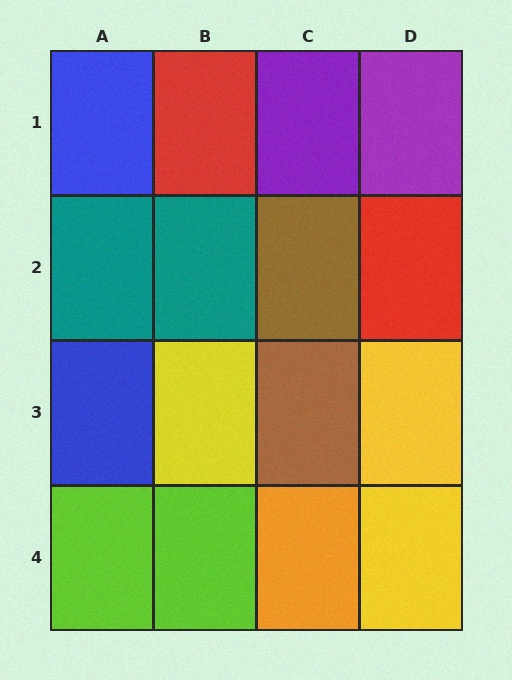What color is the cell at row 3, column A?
Blue.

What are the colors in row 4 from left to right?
Lime, lime, orange, yellow.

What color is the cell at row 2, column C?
Brown.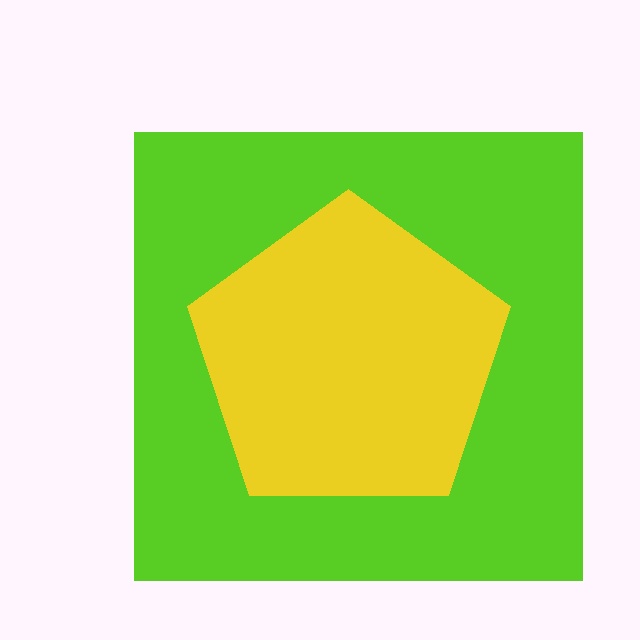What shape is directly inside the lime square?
The yellow pentagon.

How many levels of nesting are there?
2.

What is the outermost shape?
The lime square.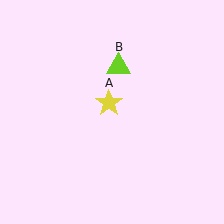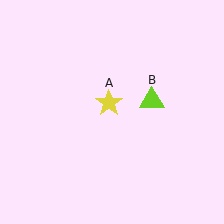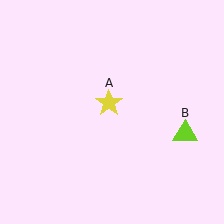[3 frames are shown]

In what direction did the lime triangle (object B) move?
The lime triangle (object B) moved down and to the right.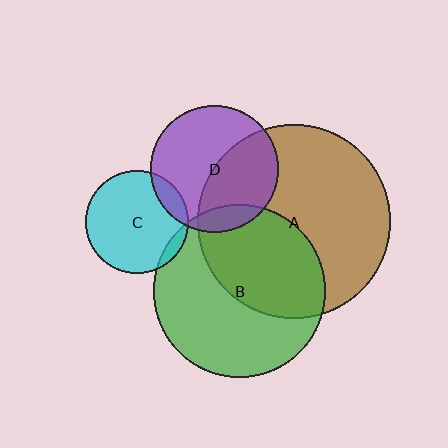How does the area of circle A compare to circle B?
Approximately 1.3 times.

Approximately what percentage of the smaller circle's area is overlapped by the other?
Approximately 5%.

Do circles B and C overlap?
Yes.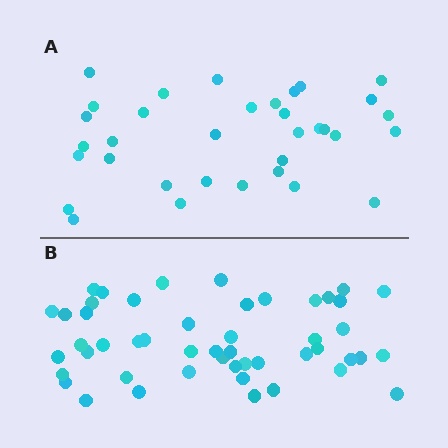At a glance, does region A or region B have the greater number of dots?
Region B (the bottom region) has more dots.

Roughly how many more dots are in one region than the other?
Region B has approximately 15 more dots than region A.